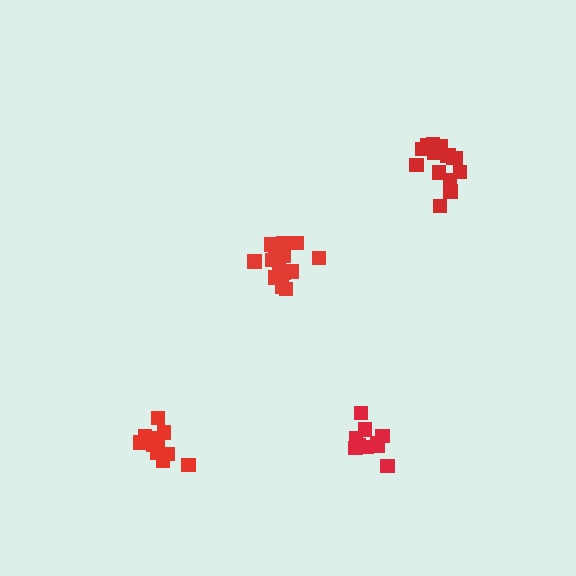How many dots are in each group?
Group 1: 15 dots, Group 2: 10 dots, Group 3: 15 dots, Group 4: 11 dots (51 total).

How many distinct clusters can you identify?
There are 4 distinct clusters.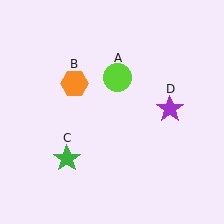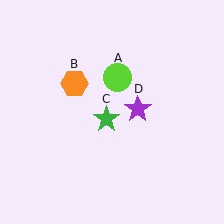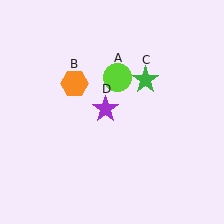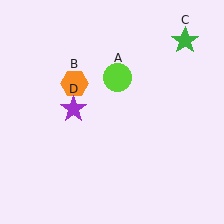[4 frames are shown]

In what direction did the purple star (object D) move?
The purple star (object D) moved left.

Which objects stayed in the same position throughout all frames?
Lime circle (object A) and orange hexagon (object B) remained stationary.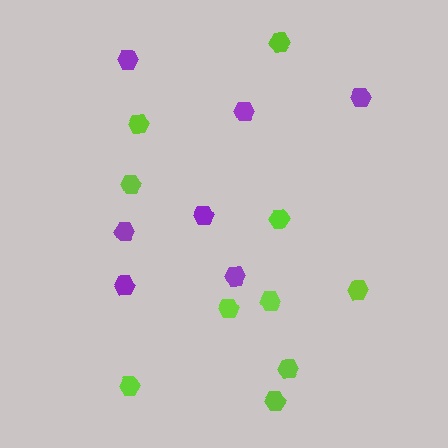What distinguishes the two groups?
There are 2 groups: one group of lime hexagons (10) and one group of purple hexagons (7).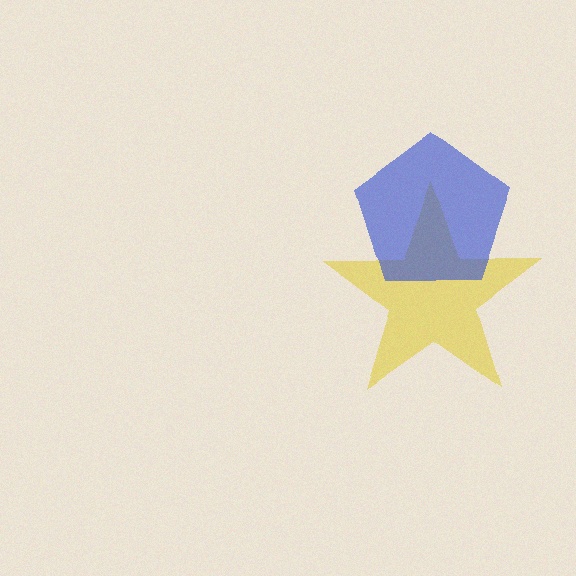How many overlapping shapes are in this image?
There are 2 overlapping shapes in the image.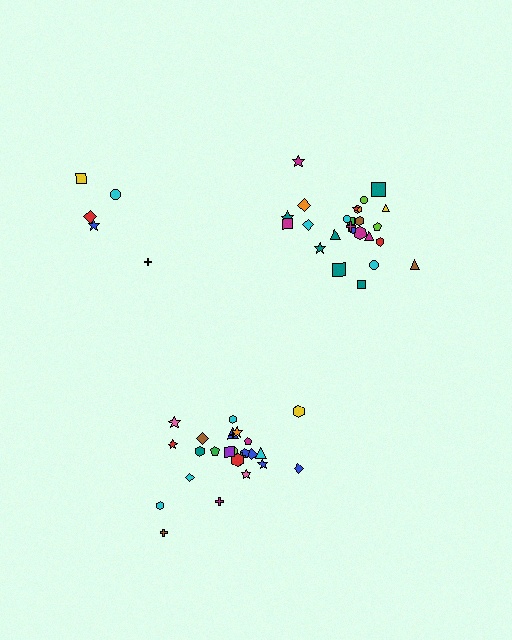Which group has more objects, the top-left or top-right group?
The top-right group.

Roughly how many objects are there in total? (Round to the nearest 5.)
Roughly 55 objects in total.